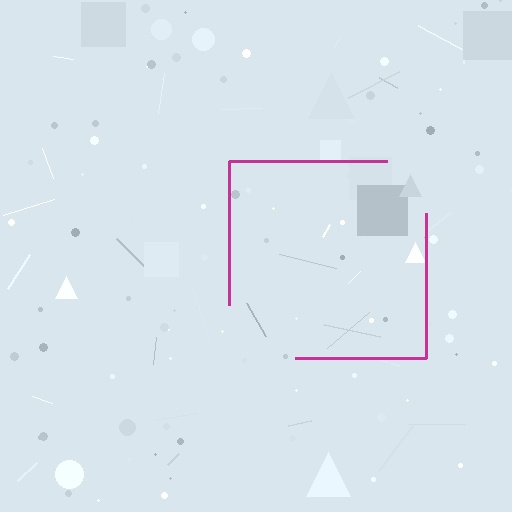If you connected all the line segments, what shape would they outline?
They would outline a square.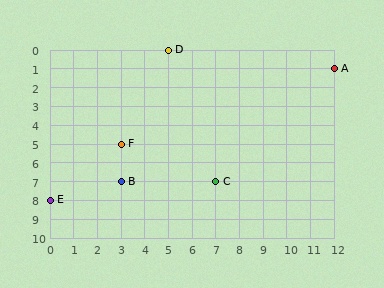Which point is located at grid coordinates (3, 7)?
Point B is at (3, 7).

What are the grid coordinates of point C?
Point C is at grid coordinates (7, 7).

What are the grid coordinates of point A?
Point A is at grid coordinates (12, 1).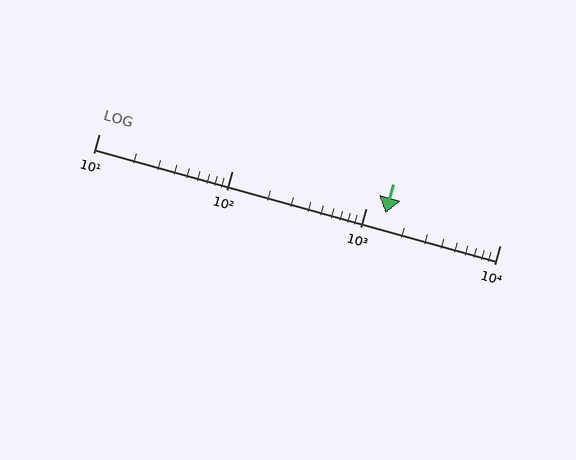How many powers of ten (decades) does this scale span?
The scale spans 3 decades, from 10 to 10000.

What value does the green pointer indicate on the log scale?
The pointer indicates approximately 1400.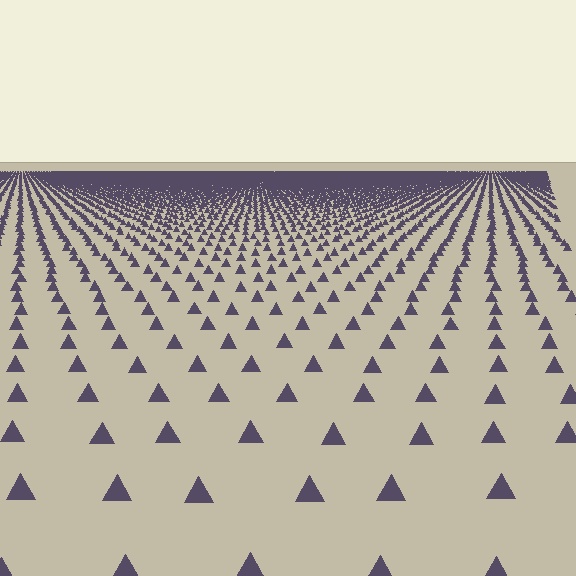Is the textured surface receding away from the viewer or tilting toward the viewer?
The surface is receding away from the viewer. Texture elements get smaller and denser toward the top.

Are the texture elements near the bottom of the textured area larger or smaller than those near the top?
Larger. Near the bottom, elements are closer to the viewer and appear at a bigger on-screen size.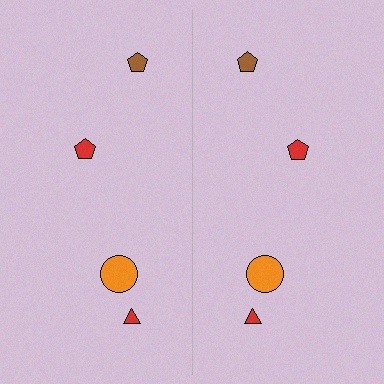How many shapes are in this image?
There are 8 shapes in this image.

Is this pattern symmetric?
Yes, this pattern has bilateral (reflection) symmetry.